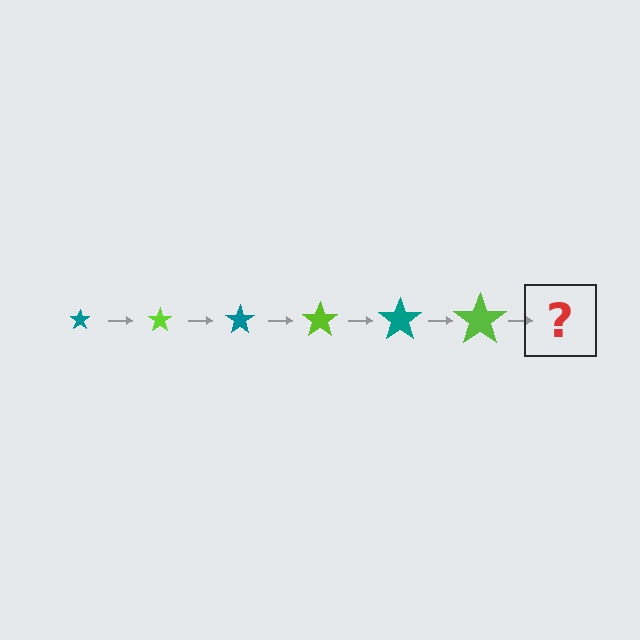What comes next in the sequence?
The next element should be a teal star, larger than the previous one.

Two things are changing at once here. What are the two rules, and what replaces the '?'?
The two rules are that the star grows larger each step and the color cycles through teal and lime. The '?' should be a teal star, larger than the previous one.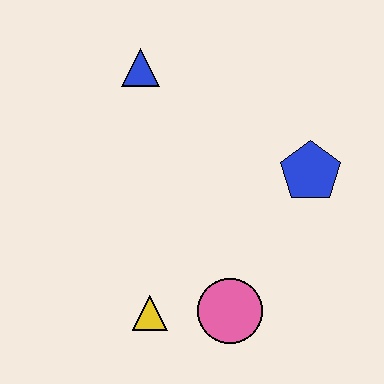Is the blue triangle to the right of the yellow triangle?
No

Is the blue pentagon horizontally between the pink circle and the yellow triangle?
No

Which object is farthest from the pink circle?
The blue triangle is farthest from the pink circle.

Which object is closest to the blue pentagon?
The pink circle is closest to the blue pentagon.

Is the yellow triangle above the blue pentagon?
No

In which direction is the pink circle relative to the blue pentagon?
The pink circle is below the blue pentagon.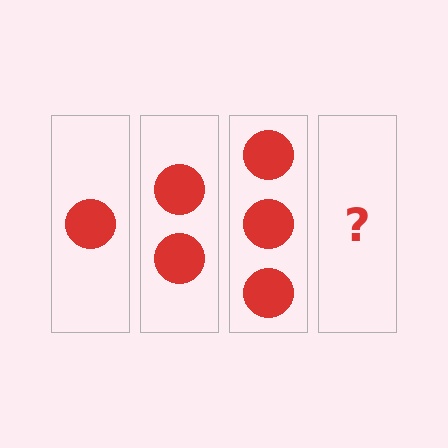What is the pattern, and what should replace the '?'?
The pattern is that each step adds one more circle. The '?' should be 4 circles.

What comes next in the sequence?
The next element should be 4 circles.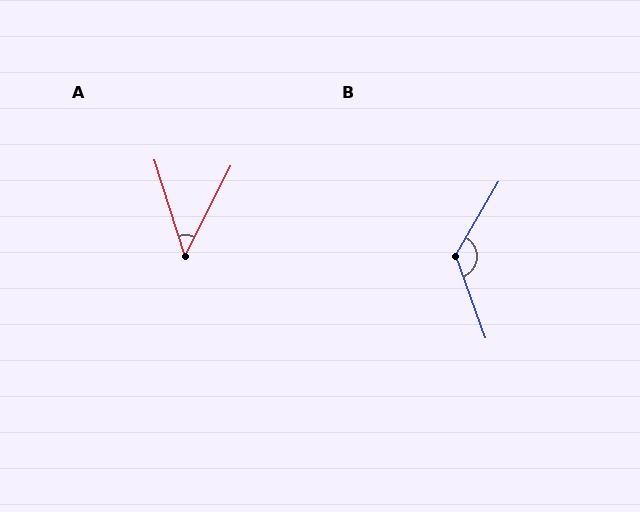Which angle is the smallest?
A, at approximately 44 degrees.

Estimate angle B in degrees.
Approximately 129 degrees.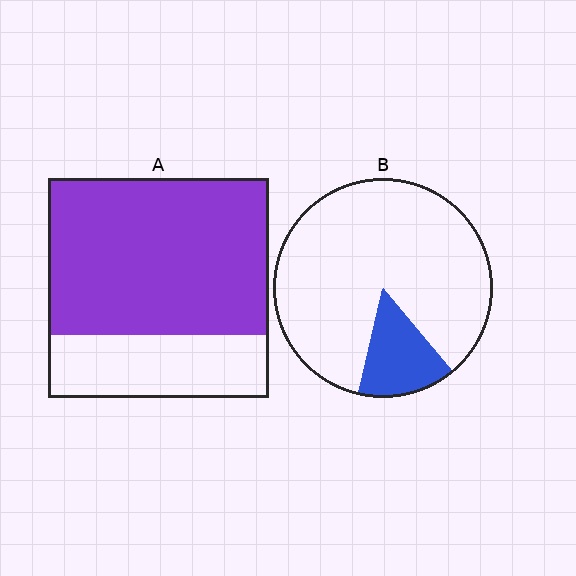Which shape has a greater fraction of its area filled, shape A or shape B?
Shape A.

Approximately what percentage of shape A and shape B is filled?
A is approximately 70% and B is approximately 15%.